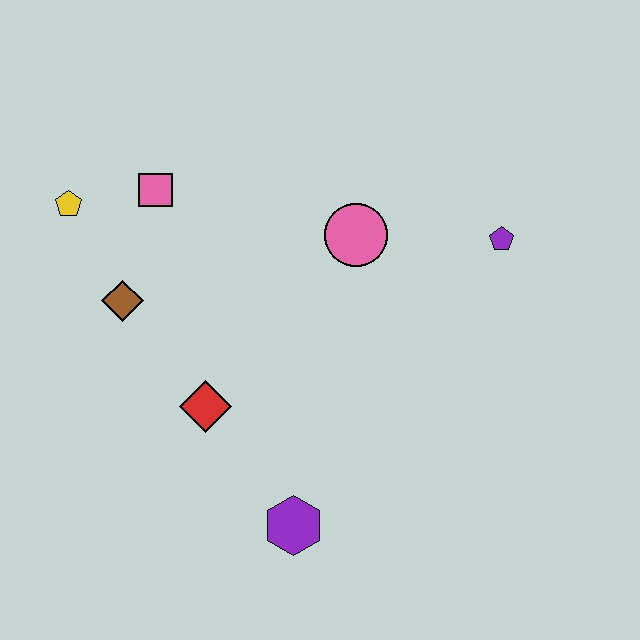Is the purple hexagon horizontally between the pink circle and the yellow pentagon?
Yes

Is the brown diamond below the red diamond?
No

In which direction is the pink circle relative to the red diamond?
The pink circle is above the red diamond.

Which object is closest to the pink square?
The yellow pentagon is closest to the pink square.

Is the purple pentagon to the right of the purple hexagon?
Yes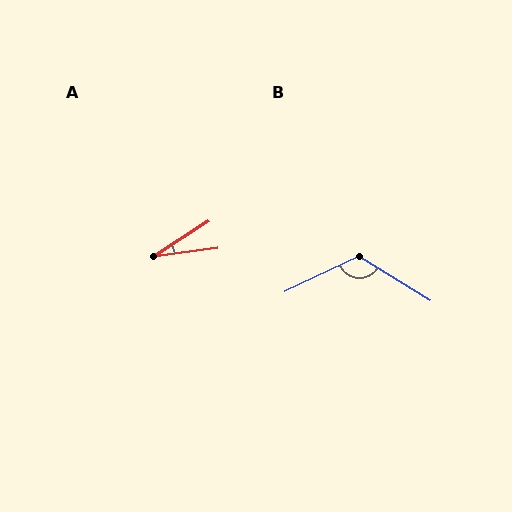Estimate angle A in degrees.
Approximately 25 degrees.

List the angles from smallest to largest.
A (25°), B (123°).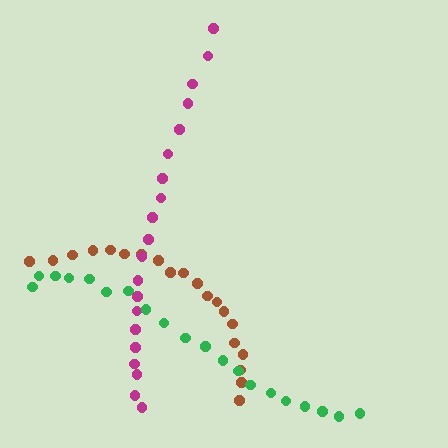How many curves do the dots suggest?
There are 3 distinct paths.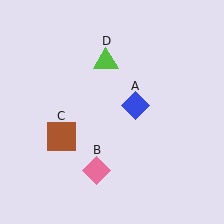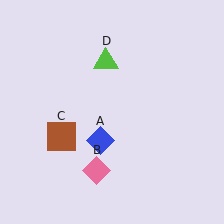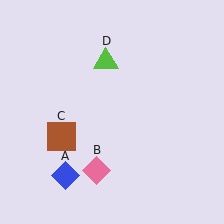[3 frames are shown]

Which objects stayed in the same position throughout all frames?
Pink diamond (object B) and brown square (object C) and lime triangle (object D) remained stationary.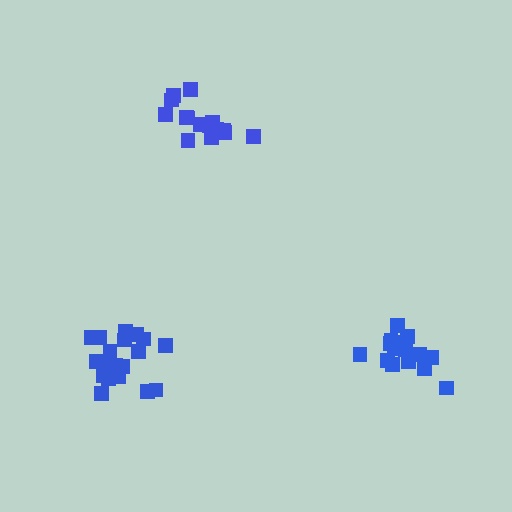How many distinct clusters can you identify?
There are 3 distinct clusters.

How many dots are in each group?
Group 1: 17 dots, Group 2: 20 dots, Group 3: 15 dots (52 total).